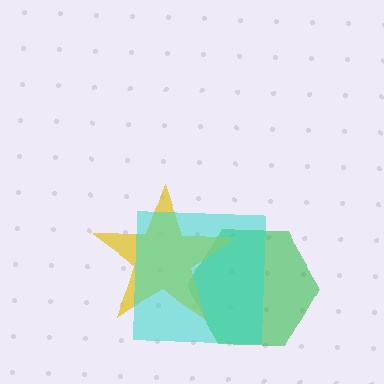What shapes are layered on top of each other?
The layered shapes are: a green hexagon, a yellow star, a cyan square.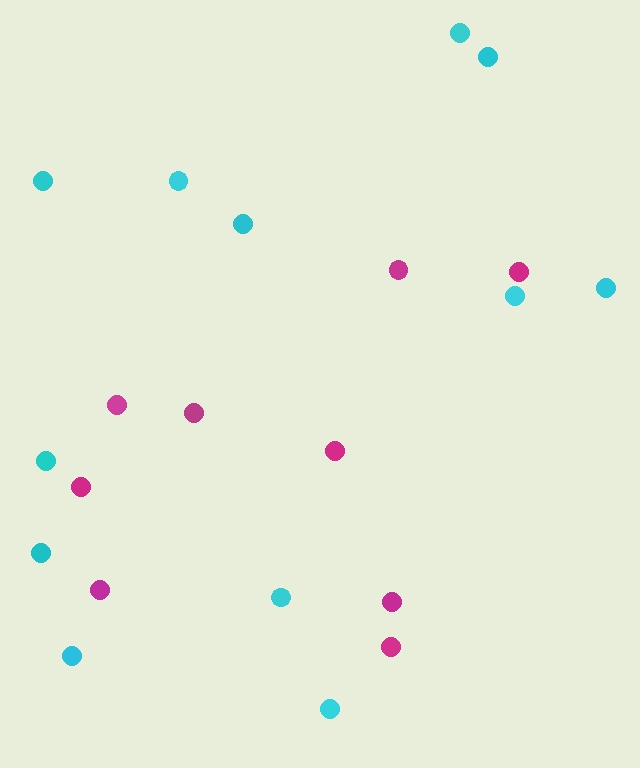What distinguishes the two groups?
There are 2 groups: one group of cyan circles (12) and one group of magenta circles (9).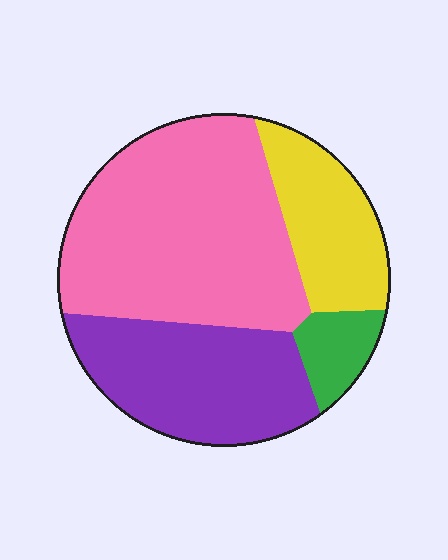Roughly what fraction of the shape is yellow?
Yellow takes up between a sixth and a third of the shape.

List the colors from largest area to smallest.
From largest to smallest: pink, purple, yellow, green.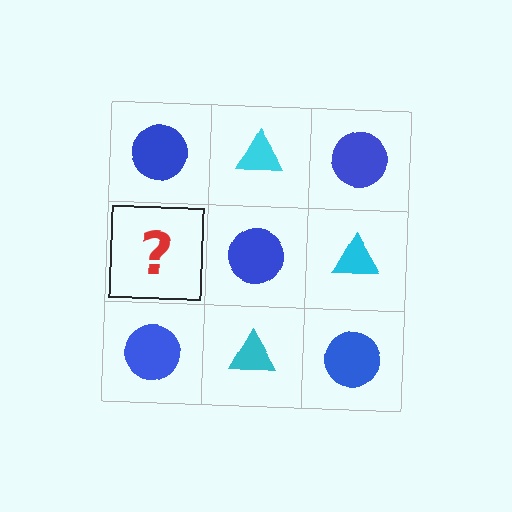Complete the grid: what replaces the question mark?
The question mark should be replaced with a cyan triangle.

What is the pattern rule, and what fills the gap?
The rule is that it alternates blue circle and cyan triangle in a checkerboard pattern. The gap should be filled with a cyan triangle.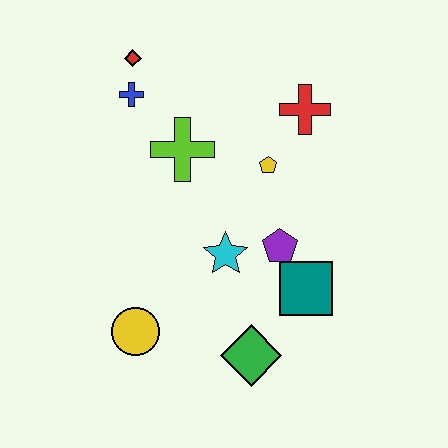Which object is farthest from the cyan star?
The red diamond is farthest from the cyan star.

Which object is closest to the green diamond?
The teal square is closest to the green diamond.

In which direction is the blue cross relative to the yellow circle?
The blue cross is above the yellow circle.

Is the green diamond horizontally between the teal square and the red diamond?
Yes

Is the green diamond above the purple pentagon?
No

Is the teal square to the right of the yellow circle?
Yes